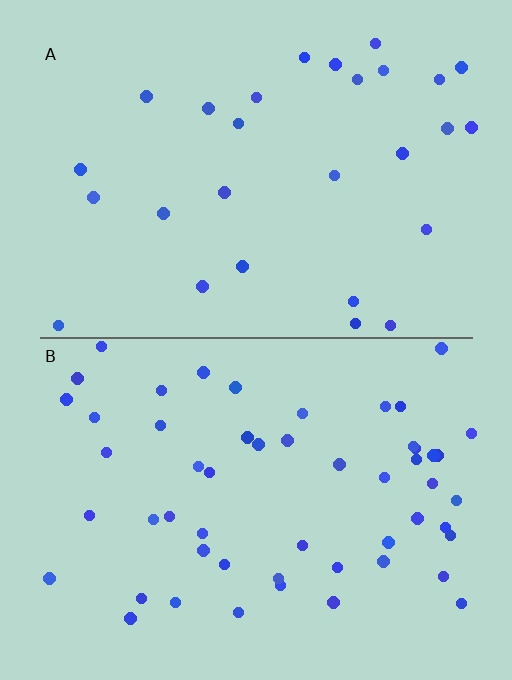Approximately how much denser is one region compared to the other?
Approximately 1.9× — region B over region A.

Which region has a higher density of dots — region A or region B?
B (the bottom).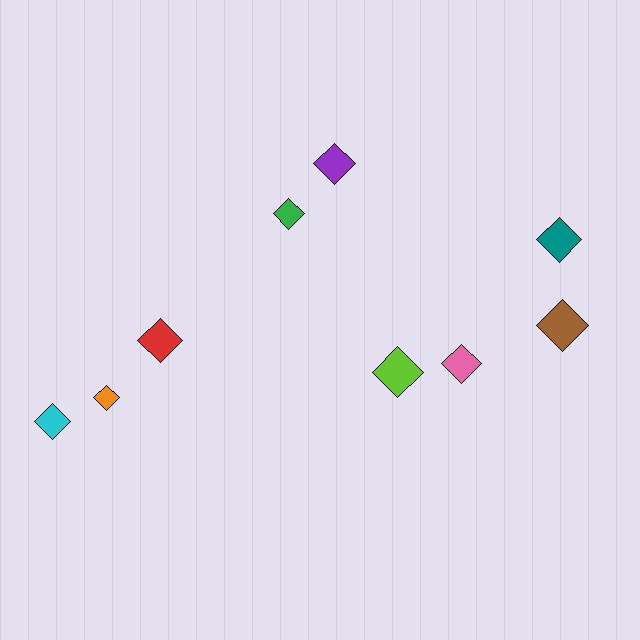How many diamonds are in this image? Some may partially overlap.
There are 9 diamonds.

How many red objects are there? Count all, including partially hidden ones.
There is 1 red object.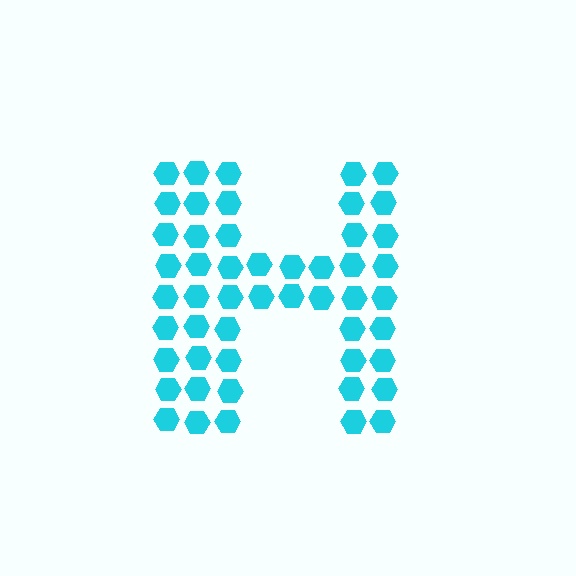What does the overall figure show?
The overall figure shows the letter H.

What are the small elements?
The small elements are hexagons.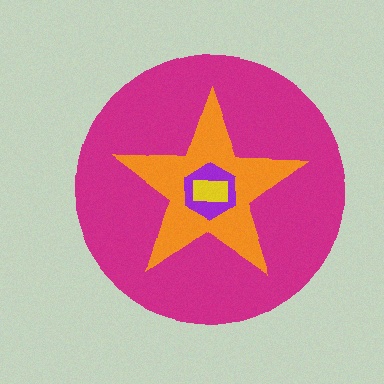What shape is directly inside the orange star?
The purple hexagon.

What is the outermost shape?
The magenta circle.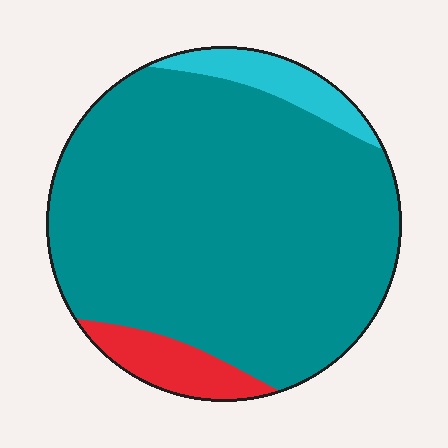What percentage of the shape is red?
Red covers roughly 10% of the shape.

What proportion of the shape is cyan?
Cyan covers around 5% of the shape.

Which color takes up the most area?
Teal, at roughly 85%.